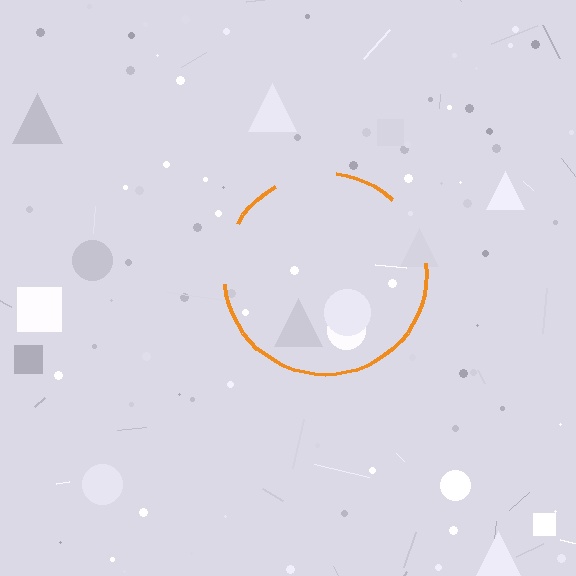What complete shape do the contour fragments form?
The contour fragments form a circle.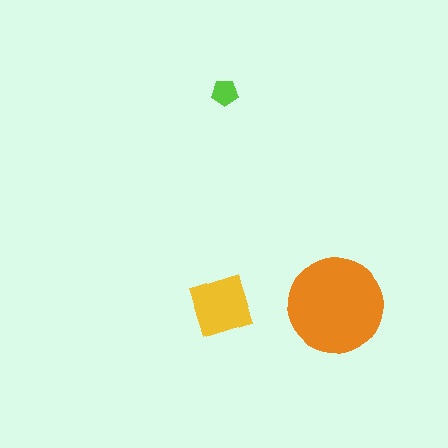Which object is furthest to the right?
The orange circle is rightmost.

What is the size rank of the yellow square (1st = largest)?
2nd.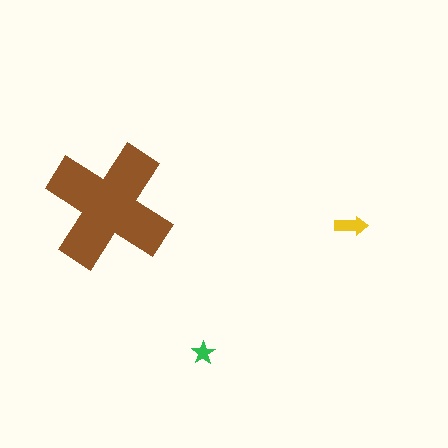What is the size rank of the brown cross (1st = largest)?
1st.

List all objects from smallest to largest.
The green star, the yellow arrow, the brown cross.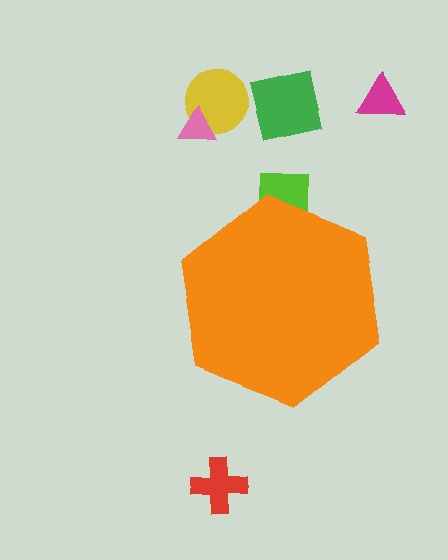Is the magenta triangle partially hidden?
No, the magenta triangle is fully visible.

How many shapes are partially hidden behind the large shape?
1 shape is partially hidden.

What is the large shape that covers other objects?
An orange hexagon.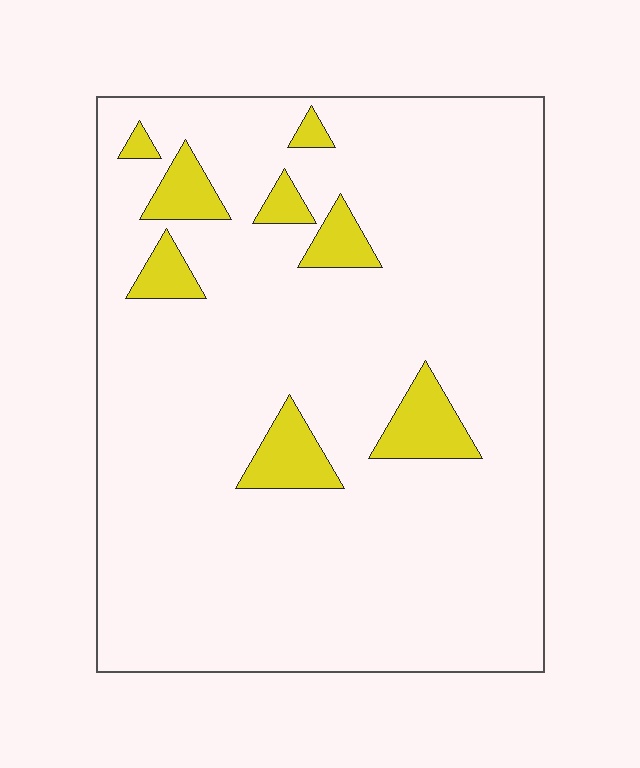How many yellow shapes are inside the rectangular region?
8.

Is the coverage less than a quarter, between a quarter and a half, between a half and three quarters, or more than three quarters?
Less than a quarter.